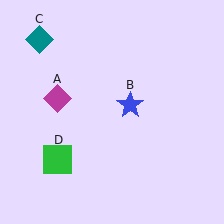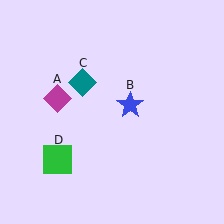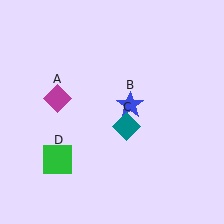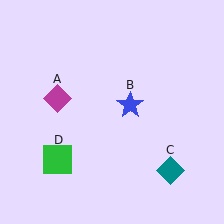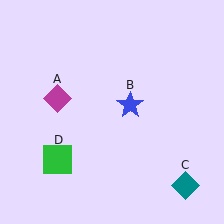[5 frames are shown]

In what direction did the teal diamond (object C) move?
The teal diamond (object C) moved down and to the right.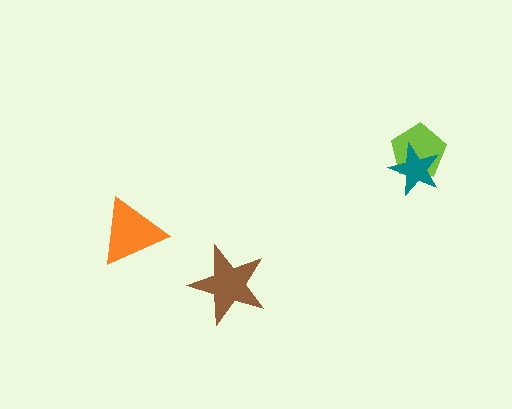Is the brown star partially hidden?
No, no other shape covers it.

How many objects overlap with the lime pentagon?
1 object overlaps with the lime pentagon.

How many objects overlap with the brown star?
0 objects overlap with the brown star.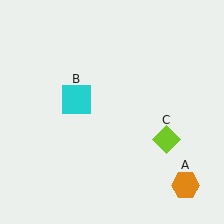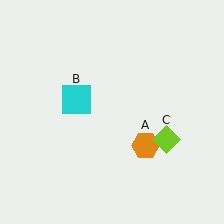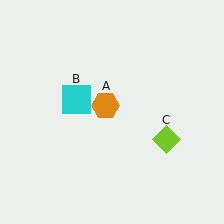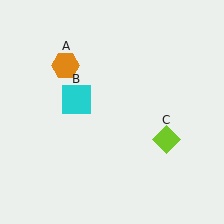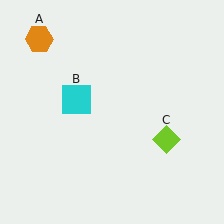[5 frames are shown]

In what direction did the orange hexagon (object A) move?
The orange hexagon (object A) moved up and to the left.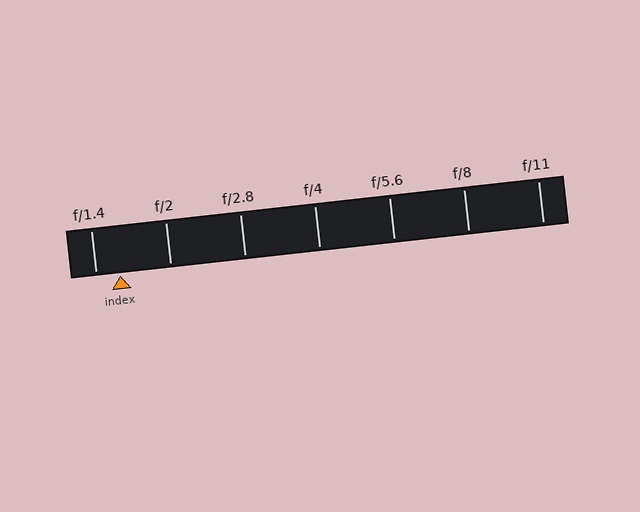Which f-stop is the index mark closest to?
The index mark is closest to f/1.4.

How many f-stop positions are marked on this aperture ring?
There are 7 f-stop positions marked.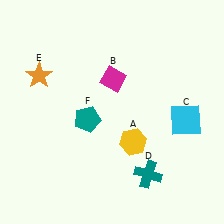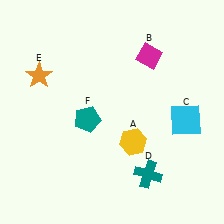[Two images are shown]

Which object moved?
The magenta diamond (B) moved right.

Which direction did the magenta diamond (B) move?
The magenta diamond (B) moved right.